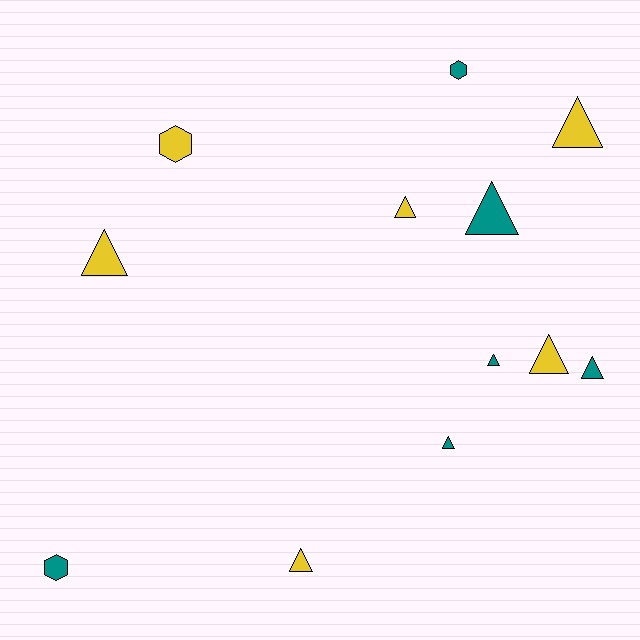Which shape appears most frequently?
Triangle, with 9 objects.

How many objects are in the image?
There are 12 objects.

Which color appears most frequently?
Teal, with 6 objects.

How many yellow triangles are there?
There are 5 yellow triangles.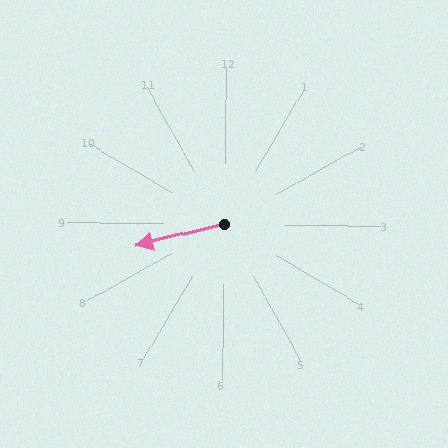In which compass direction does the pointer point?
West.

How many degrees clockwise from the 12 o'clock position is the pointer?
Approximately 256 degrees.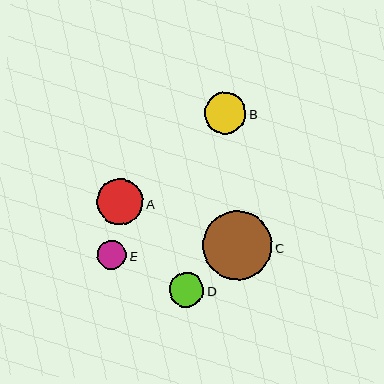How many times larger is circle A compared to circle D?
Circle A is approximately 1.4 times the size of circle D.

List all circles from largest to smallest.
From largest to smallest: C, A, B, D, E.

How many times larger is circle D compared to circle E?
Circle D is approximately 1.2 times the size of circle E.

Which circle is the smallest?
Circle E is the smallest with a size of approximately 29 pixels.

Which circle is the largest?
Circle C is the largest with a size of approximately 69 pixels.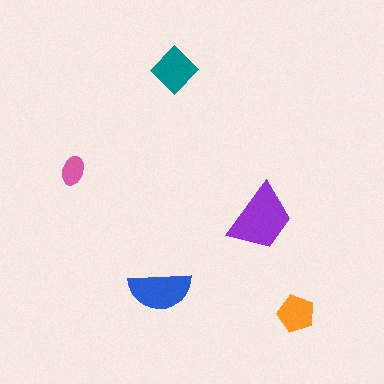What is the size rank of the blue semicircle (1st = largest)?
2nd.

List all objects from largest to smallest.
The purple trapezoid, the blue semicircle, the teal diamond, the orange pentagon, the pink ellipse.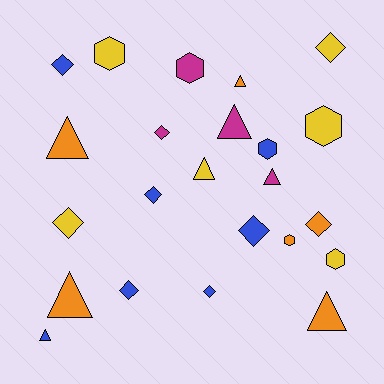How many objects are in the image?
There are 23 objects.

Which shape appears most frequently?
Diamond, with 9 objects.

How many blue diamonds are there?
There are 5 blue diamonds.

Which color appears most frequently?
Blue, with 7 objects.